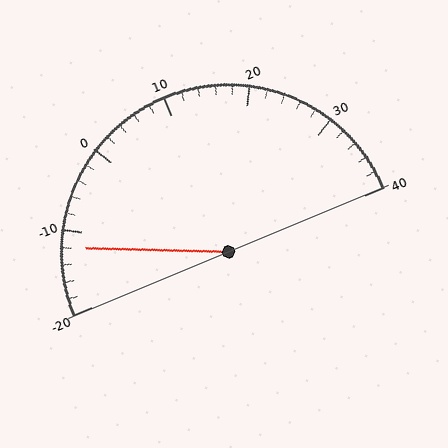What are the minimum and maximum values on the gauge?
The gauge ranges from -20 to 40.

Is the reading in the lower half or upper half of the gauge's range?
The reading is in the lower half of the range (-20 to 40).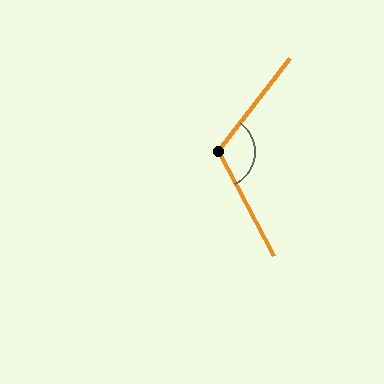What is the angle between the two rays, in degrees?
Approximately 115 degrees.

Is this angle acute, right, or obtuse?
It is obtuse.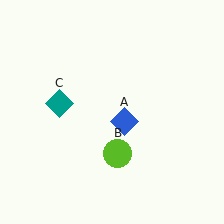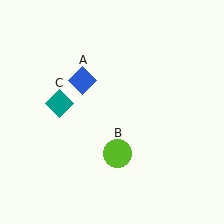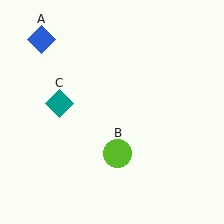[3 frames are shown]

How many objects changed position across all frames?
1 object changed position: blue diamond (object A).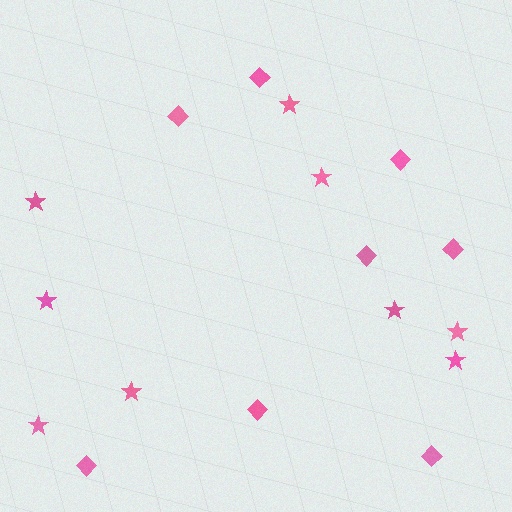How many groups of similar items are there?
There are 2 groups: one group of diamonds (8) and one group of stars (9).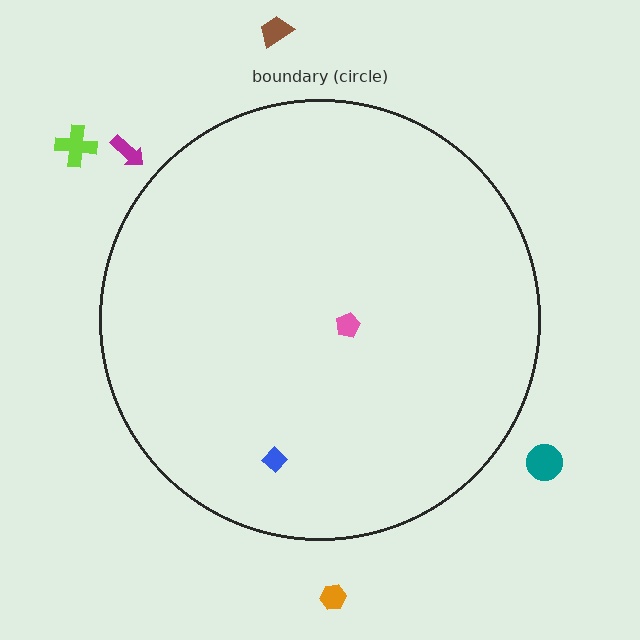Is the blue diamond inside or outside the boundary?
Inside.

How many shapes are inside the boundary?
2 inside, 5 outside.